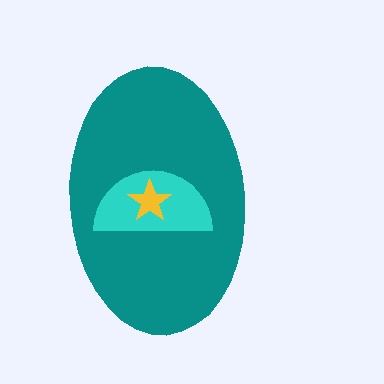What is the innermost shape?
The yellow star.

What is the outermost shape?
The teal ellipse.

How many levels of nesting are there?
3.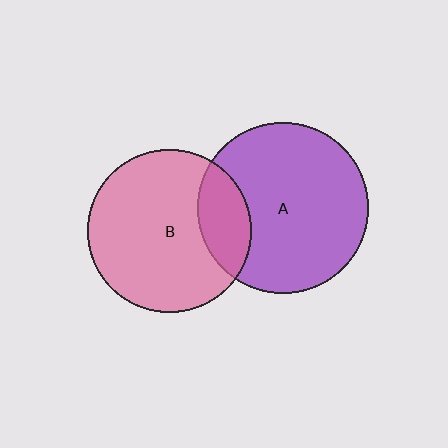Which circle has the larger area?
Circle A (purple).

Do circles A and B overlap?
Yes.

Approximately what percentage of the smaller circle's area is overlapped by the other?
Approximately 20%.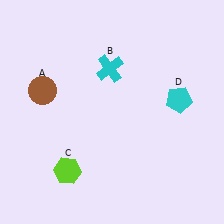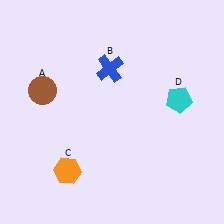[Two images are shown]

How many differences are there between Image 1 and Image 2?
There are 2 differences between the two images.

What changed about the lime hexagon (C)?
In Image 1, C is lime. In Image 2, it changed to orange.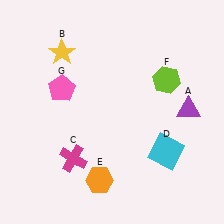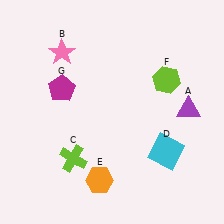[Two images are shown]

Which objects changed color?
B changed from yellow to pink. C changed from magenta to lime. G changed from pink to magenta.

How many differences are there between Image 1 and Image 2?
There are 3 differences between the two images.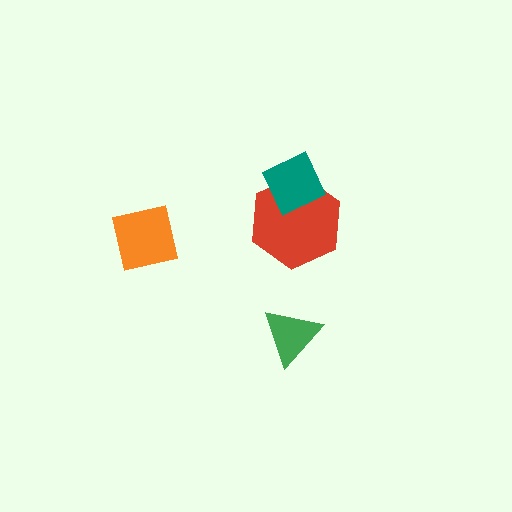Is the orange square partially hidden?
No, no other shape covers it.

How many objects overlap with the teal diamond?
1 object overlaps with the teal diamond.